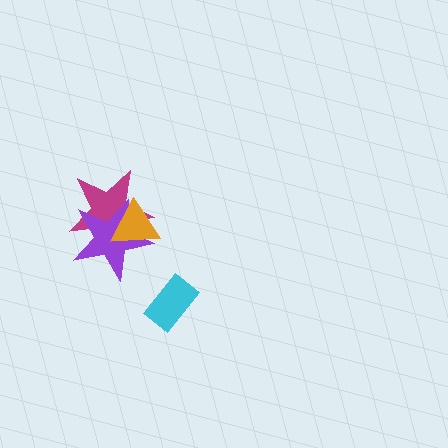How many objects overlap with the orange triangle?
2 objects overlap with the orange triangle.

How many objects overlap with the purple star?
2 objects overlap with the purple star.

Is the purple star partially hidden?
Yes, it is partially covered by another shape.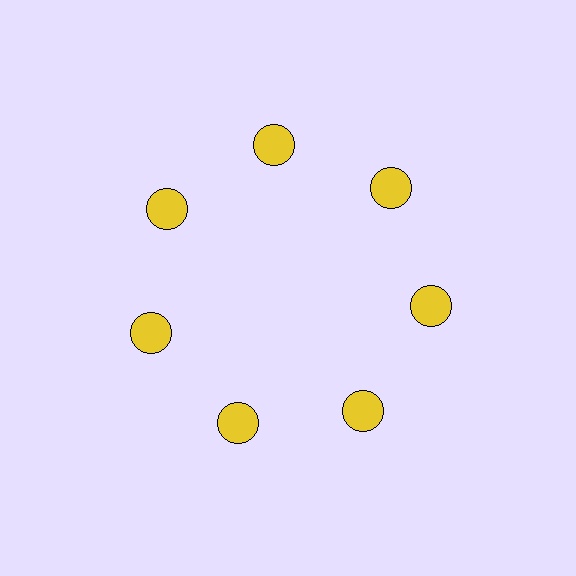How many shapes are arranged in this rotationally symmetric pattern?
There are 7 shapes, arranged in 7 groups of 1.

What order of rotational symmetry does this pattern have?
This pattern has 7-fold rotational symmetry.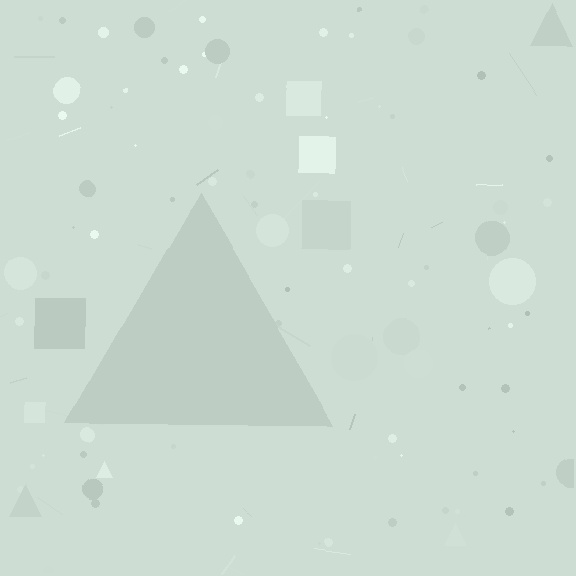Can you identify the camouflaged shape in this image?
The camouflaged shape is a triangle.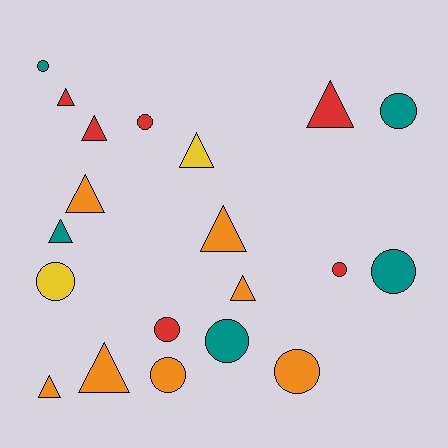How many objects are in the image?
There are 20 objects.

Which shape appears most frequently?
Triangle, with 10 objects.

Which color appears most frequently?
Orange, with 7 objects.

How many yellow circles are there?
There is 1 yellow circle.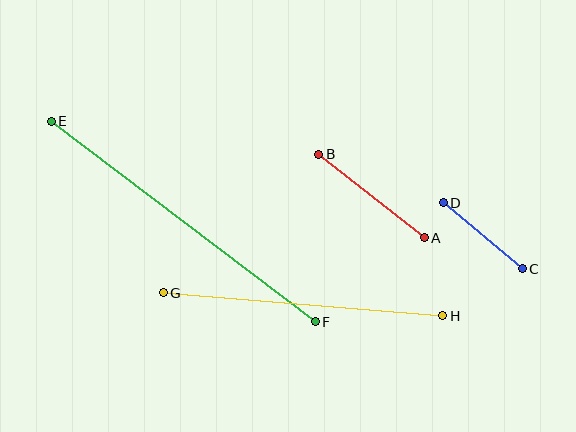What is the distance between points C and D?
The distance is approximately 103 pixels.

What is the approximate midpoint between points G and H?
The midpoint is at approximately (303, 304) pixels.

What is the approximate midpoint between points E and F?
The midpoint is at approximately (183, 221) pixels.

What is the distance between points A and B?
The distance is approximately 134 pixels.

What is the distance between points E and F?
The distance is approximately 331 pixels.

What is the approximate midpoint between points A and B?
The midpoint is at approximately (372, 196) pixels.